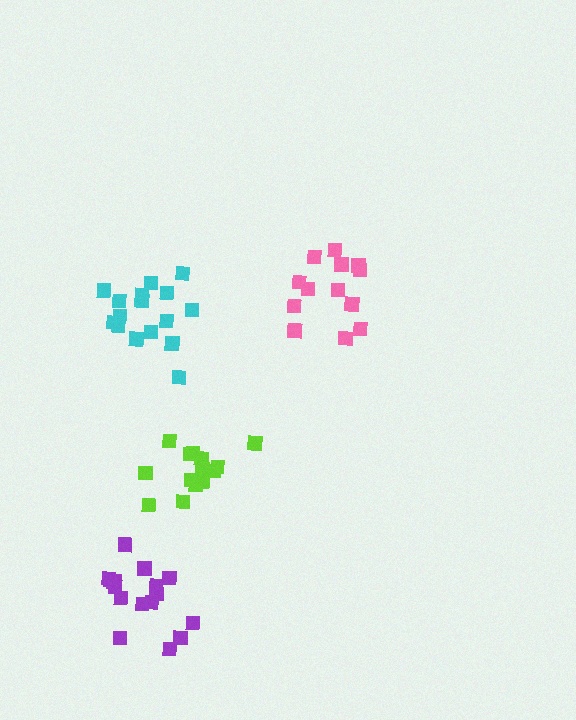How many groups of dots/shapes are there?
There are 4 groups.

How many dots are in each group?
Group 1: 13 dots, Group 2: 16 dots, Group 3: 14 dots, Group 4: 16 dots (59 total).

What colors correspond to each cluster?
The clusters are colored: pink, cyan, lime, purple.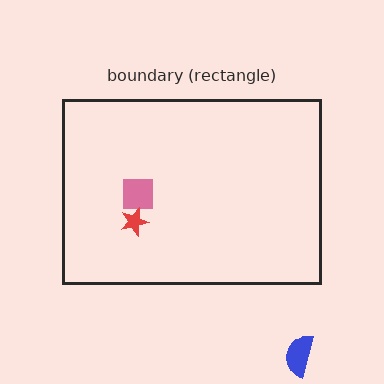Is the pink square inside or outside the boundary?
Inside.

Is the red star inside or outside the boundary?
Inside.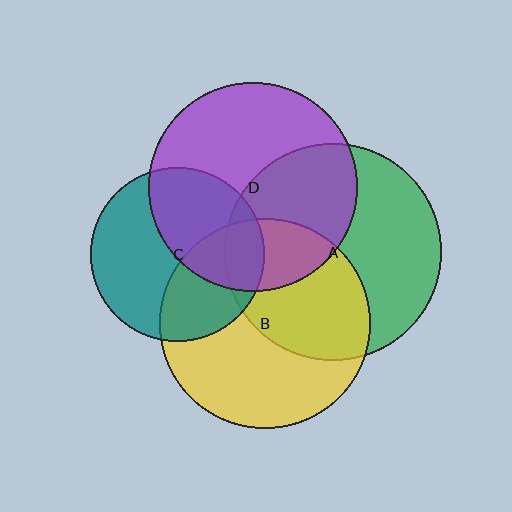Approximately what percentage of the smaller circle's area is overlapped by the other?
Approximately 45%.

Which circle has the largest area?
Circle A (green).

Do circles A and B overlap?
Yes.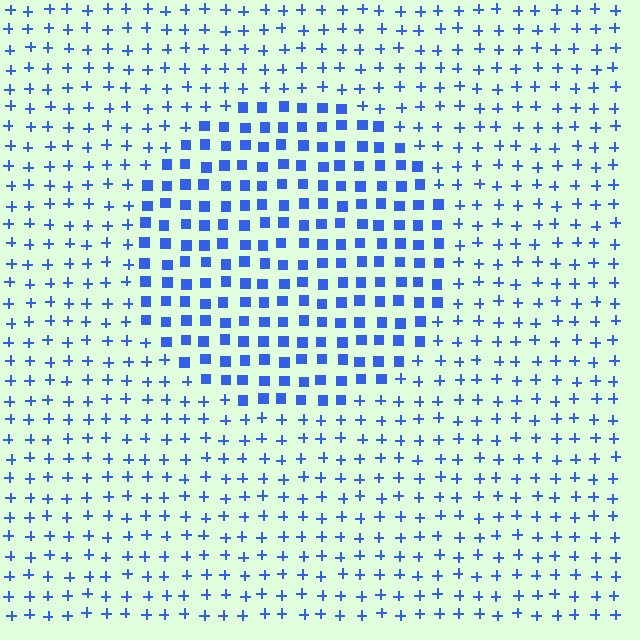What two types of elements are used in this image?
The image uses squares inside the circle region and plus signs outside it.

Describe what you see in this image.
The image is filled with small blue elements arranged in a uniform grid. A circle-shaped region contains squares, while the surrounding area contains plus signs. The boundary is defined purely by the change in element shape.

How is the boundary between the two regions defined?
The boundary is defined by a change in element shape: squares inside vs. plus signs outside. All elements share the same color and spacing.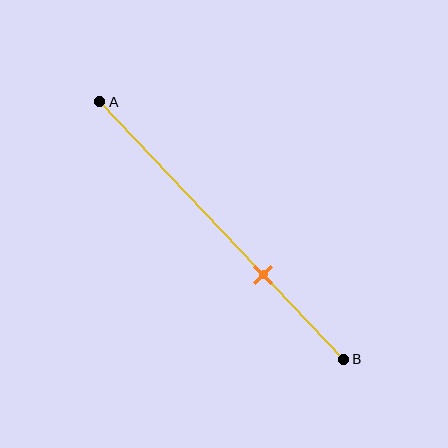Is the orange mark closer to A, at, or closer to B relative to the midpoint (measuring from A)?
The orange mark is closer to point B than the midpoint of segment AB.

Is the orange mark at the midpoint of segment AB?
No, the mark is at about 65% from A, not at the 50% midpoint.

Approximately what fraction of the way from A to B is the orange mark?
The orange mark is approximately 65% of the way from A to B.